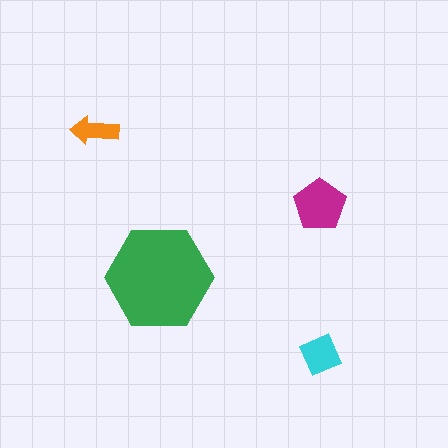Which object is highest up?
The orange arrow is topmost.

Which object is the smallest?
The orange arrow.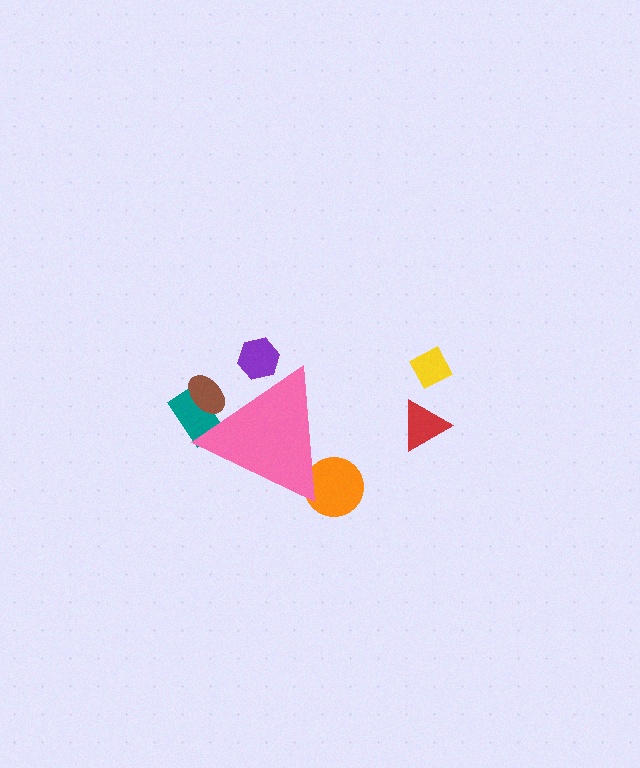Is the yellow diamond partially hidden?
No, the yellow diamond is fully visible.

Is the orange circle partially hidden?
Yes, the orange circle is partially hidden behind the pink triangle.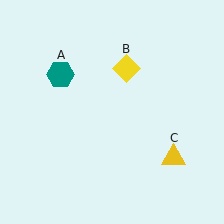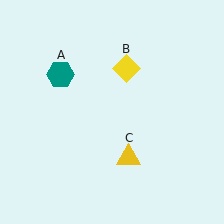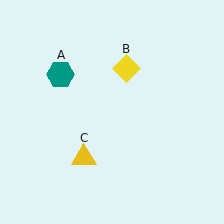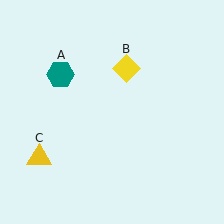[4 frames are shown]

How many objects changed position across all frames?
1 object changed position: yellow triangle (object C).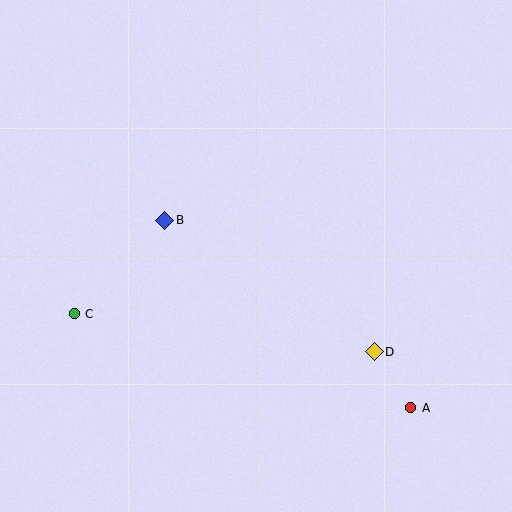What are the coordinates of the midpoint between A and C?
The midpoint between A and C is at (242, 361).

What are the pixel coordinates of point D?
Point D is at (374, 352).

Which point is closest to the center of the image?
Point B at (165, 220) is closest to the center.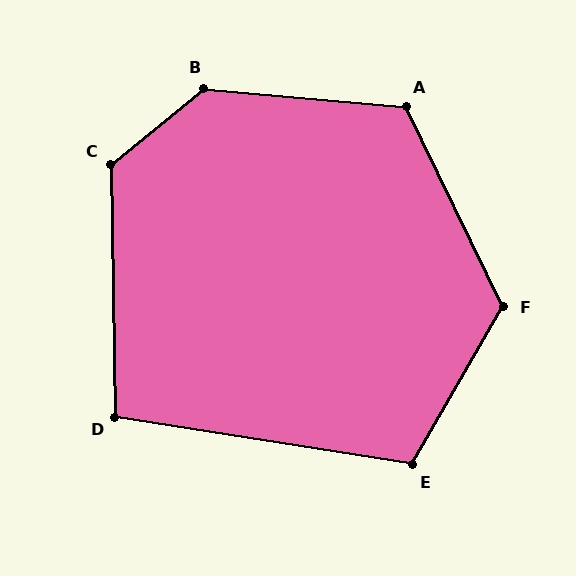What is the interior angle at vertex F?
Approximately 124 degrees (obtuse).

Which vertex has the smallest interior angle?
D, at approximately 100 degrees.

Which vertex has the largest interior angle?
B, at approximately 136 degrees.